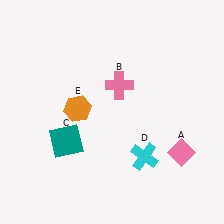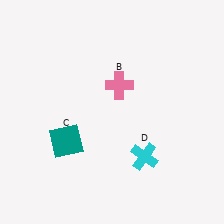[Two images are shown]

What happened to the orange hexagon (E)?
The orange hexagon (E) was removed in Image 2. It was in the top-left area of Image 1.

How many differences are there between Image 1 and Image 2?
There are 2 differences between the two images.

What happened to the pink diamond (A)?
The pink diamond (A) was removed in Image 2. It was in the bottom-right area of Image 1.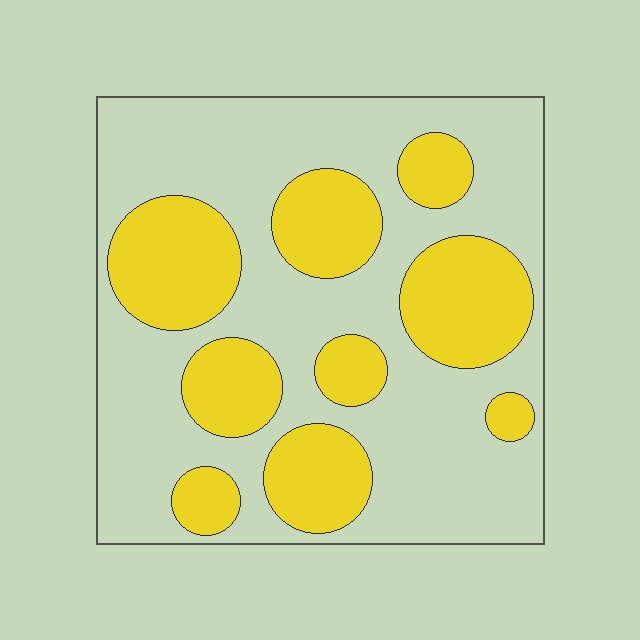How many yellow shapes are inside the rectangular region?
9.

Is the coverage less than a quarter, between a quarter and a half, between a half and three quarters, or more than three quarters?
Between a quarter and a half.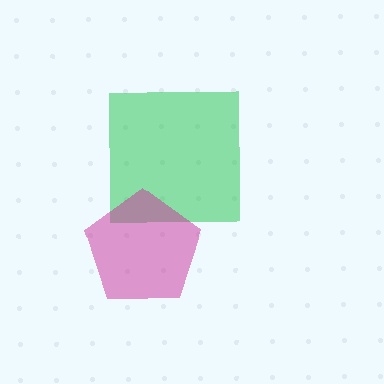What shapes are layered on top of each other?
The layered shapes are: a green square, a magenta pentagon.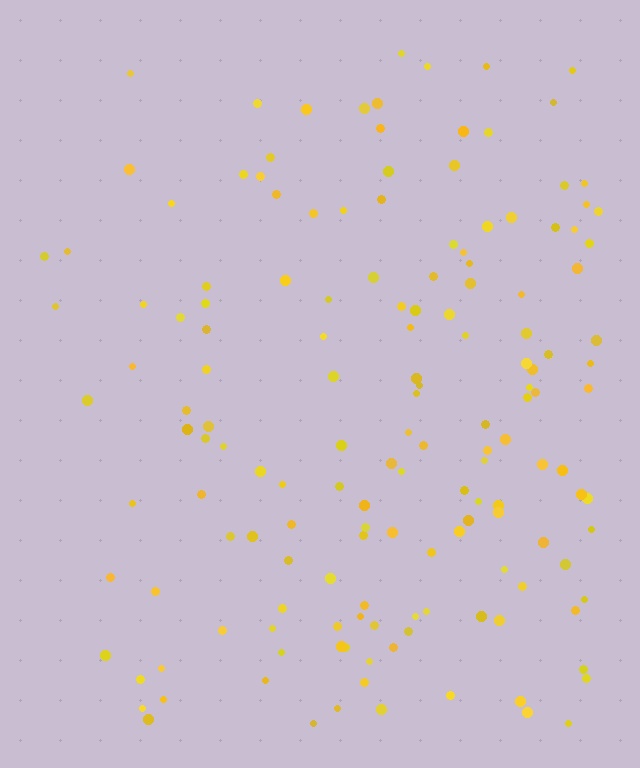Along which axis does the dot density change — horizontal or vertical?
Horizontal.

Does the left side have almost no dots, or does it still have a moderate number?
Still a moderate number, just noticeably fewer than the right.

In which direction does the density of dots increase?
From left to right, with the right side densest.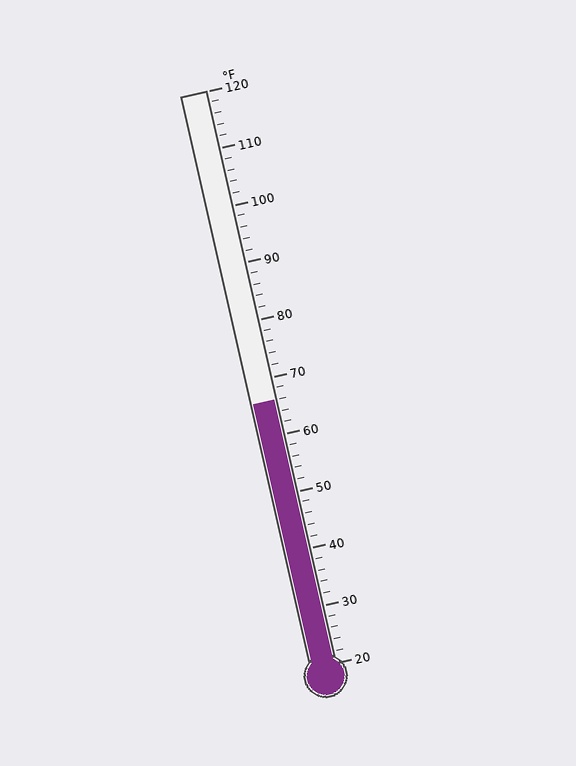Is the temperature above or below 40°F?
The temperature is above 40°F.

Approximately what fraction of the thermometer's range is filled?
The thermometer is filled to approximately 45% of its range.